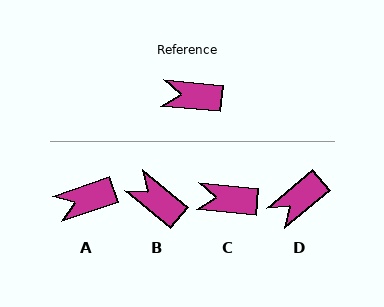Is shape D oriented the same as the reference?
No, it is off by about 46 degrees.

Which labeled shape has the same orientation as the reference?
C.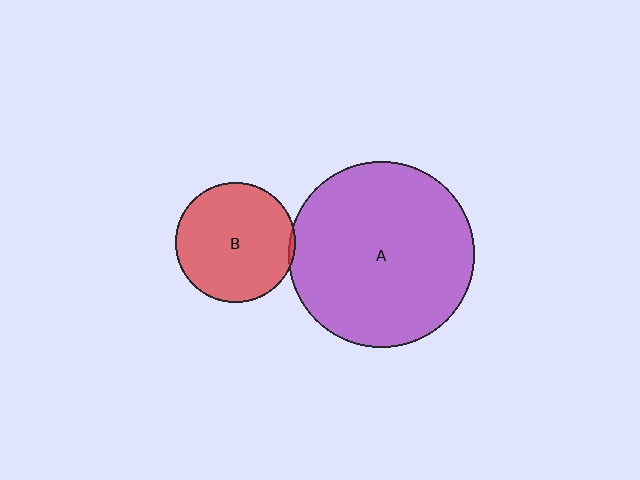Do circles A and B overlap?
Yes.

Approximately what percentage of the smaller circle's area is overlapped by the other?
Approximately 5%.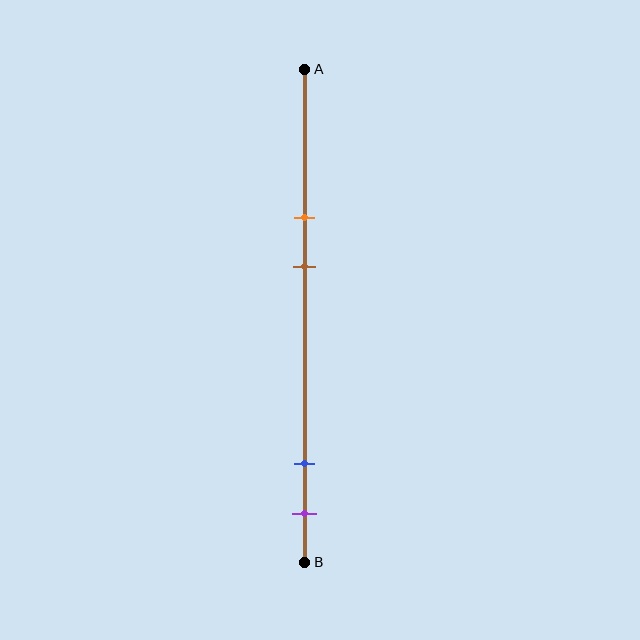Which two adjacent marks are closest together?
The blue and purple marks are the closest adjacent pair.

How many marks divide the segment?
There are 4 marks dividing the segment.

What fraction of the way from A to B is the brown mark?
The brown mark is approximately 40% (0.4) of the way from A to B.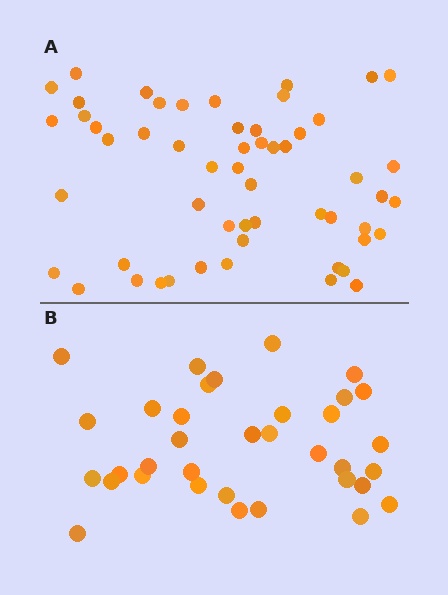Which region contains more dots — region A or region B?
Region A (the top region) has more dots.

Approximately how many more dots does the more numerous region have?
Region A has approximately 20 more dots than region B.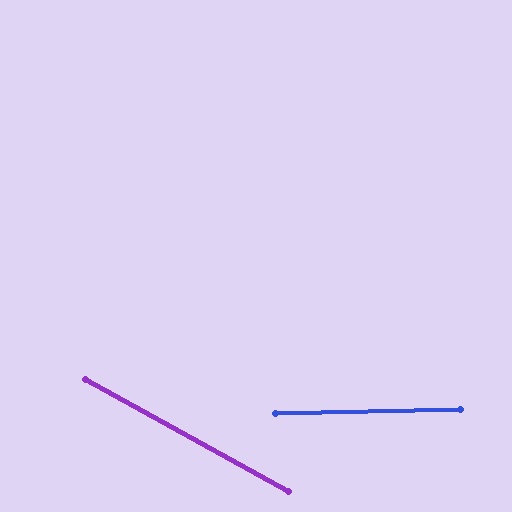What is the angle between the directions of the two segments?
Approximately 30 degrees.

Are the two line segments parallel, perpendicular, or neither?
Neither parallel nor perpendicular — they differ by about 30°.